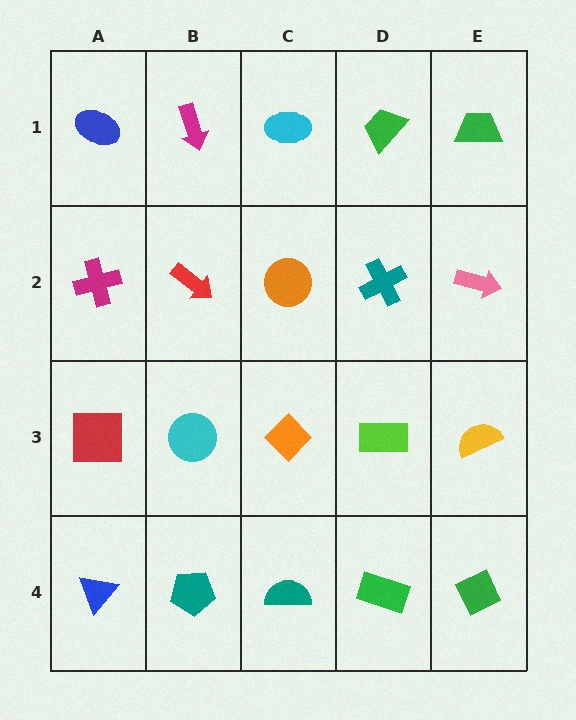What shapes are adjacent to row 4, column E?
A yellow semicircle (row 3, column E), a green rectangle (row 4, column D).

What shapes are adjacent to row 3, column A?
A magenta cross (row 2, column A), a blue triangle (row 4, column A), a cyan circle (row 3, column B).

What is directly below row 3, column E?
A green diamond.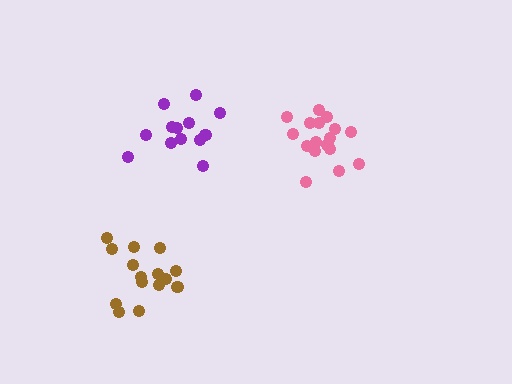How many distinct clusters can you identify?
There are 3 distinct clusters.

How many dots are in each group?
Group 1: 13 dots, Group 2: 18 dots, Group 3: 15 dots (46 total).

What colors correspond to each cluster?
The clusters are colored: purple, pink, brown.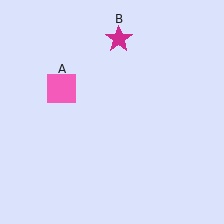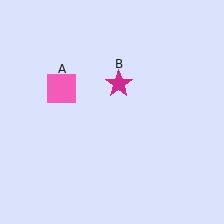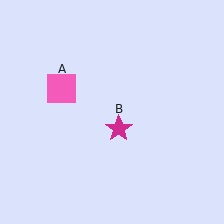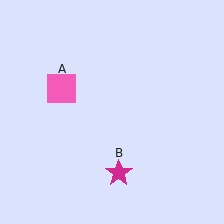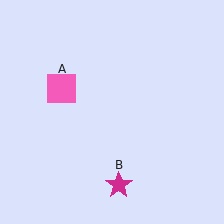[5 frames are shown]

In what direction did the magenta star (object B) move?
The magenta star (object B) moved down.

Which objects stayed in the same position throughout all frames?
Pink square (object A) remained stationary.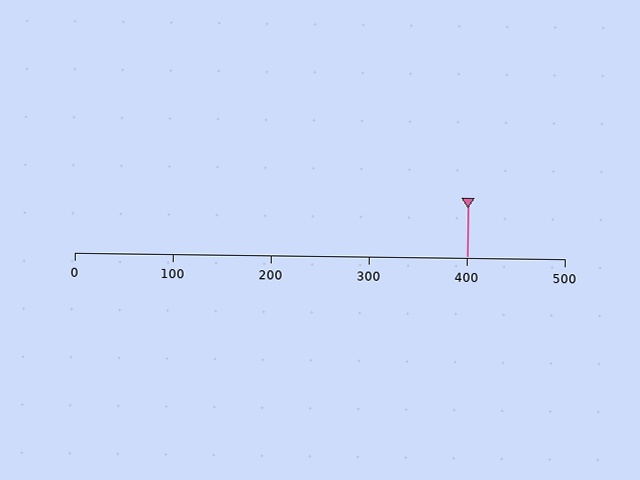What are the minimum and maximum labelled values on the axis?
The axis runs from 0 to 500.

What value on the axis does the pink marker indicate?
The marker indicates approximately 400.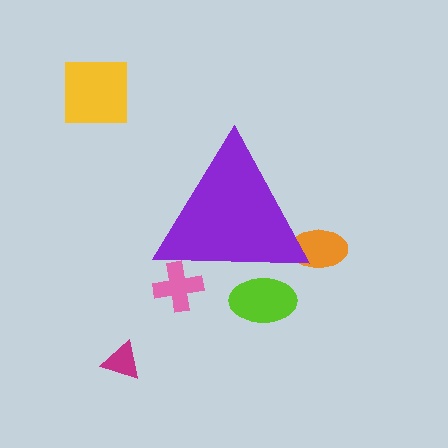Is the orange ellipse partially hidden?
Yes, the orange ellipse is partially hidden behind the purple triangle.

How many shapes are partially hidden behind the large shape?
3 shapes are partially hidden.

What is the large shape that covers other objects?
A purple triangle.